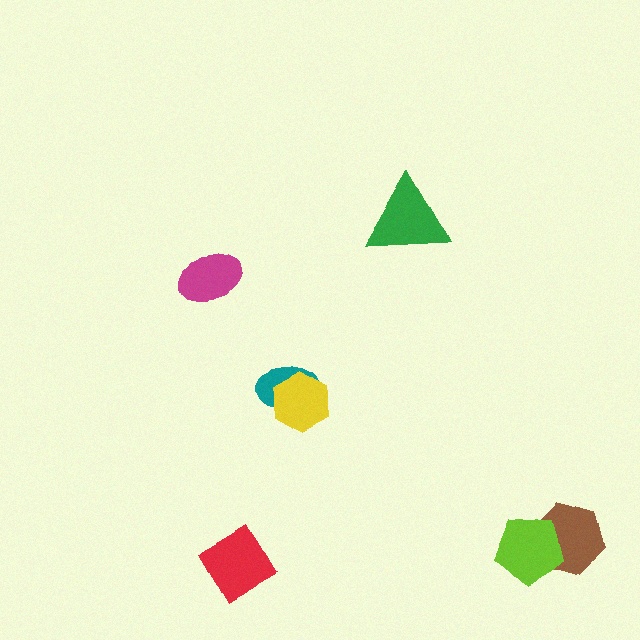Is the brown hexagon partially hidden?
Yes, it is partially covered by another shape.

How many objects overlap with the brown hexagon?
1 object overlaps with the brown hexagon.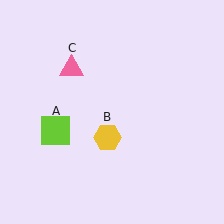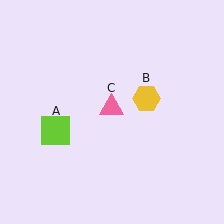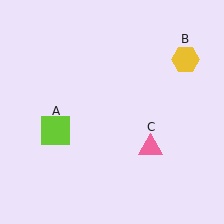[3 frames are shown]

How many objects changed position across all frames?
2 objects changed position: yellow hexagon (object B), pink triangle (object C).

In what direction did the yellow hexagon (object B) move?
The yellow hexagon (object B) moved up and to the right.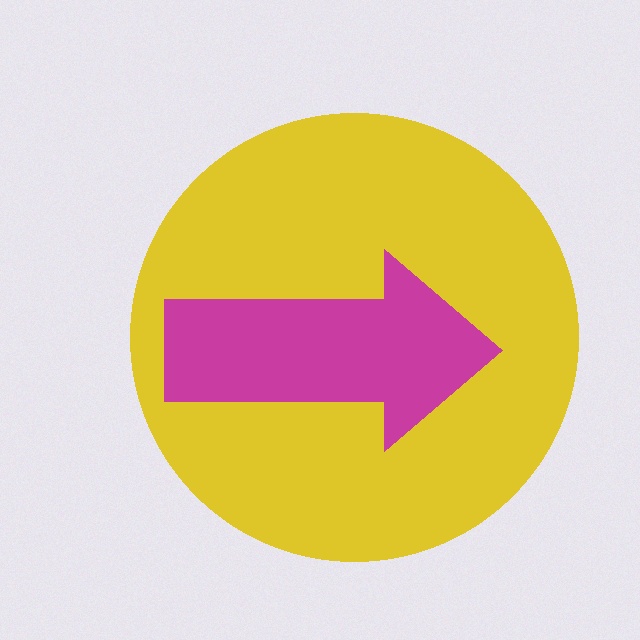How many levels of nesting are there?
2.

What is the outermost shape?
The yellow circle.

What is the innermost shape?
The magenta arrow.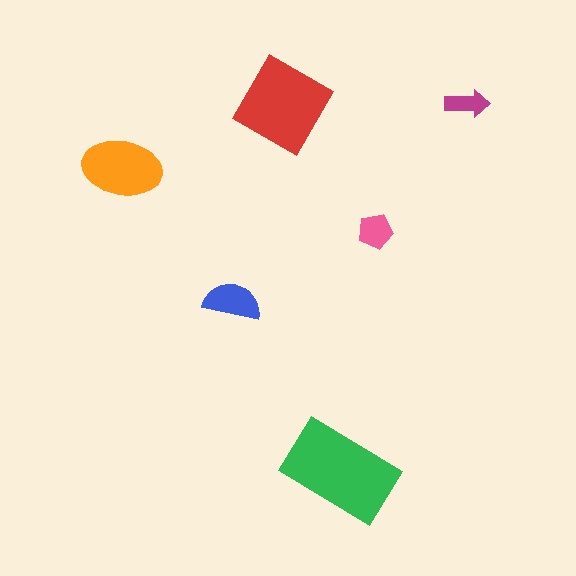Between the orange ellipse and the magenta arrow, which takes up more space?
The orange ellipse.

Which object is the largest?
The green rectangle.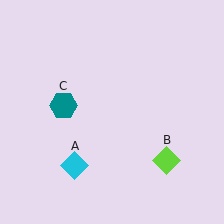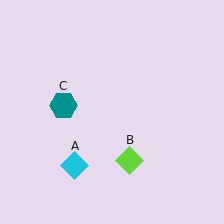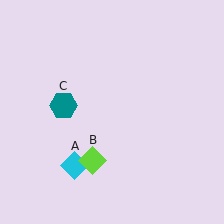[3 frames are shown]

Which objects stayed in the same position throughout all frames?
Cyan diamond (object A) and teal hexagon (object C) remained stationary.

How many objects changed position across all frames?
1 object changed position: lime diamond (object B).